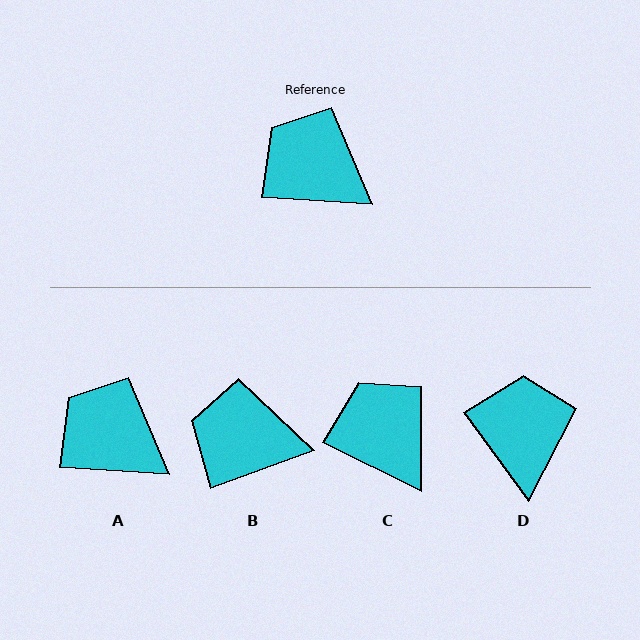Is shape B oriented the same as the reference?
No, it is off by about 24 degrees.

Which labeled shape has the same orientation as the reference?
A.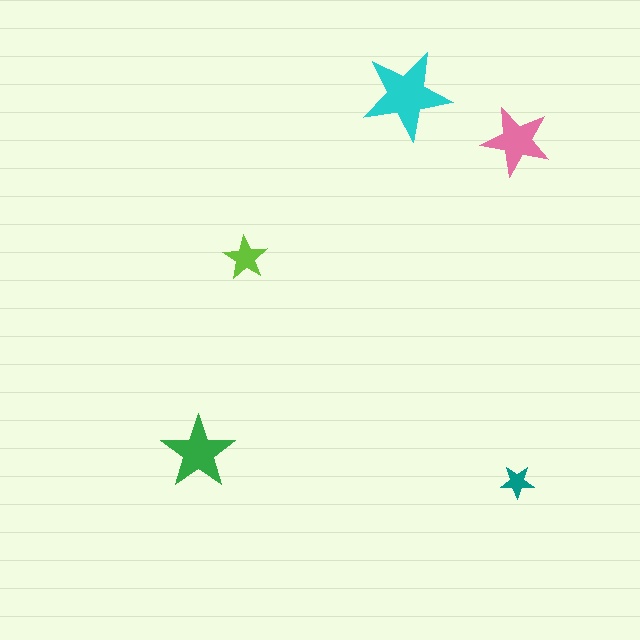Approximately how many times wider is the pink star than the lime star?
About 1.5 times wider.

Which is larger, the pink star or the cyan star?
The cyan one.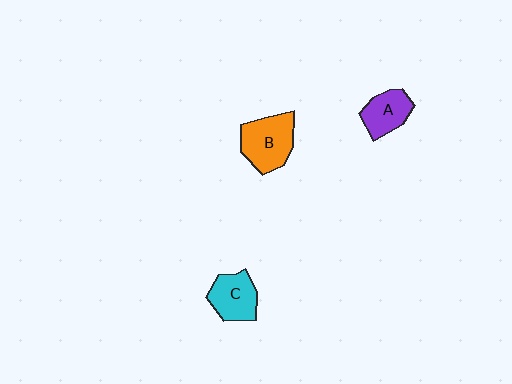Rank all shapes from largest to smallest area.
From largest to smallest: B (orange), C (cyan), A (purple).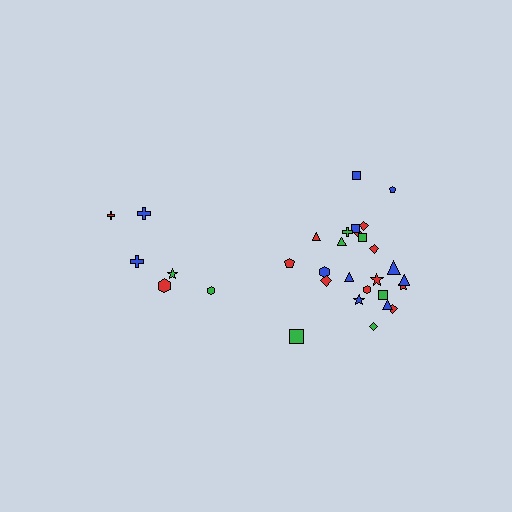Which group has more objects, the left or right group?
The right group.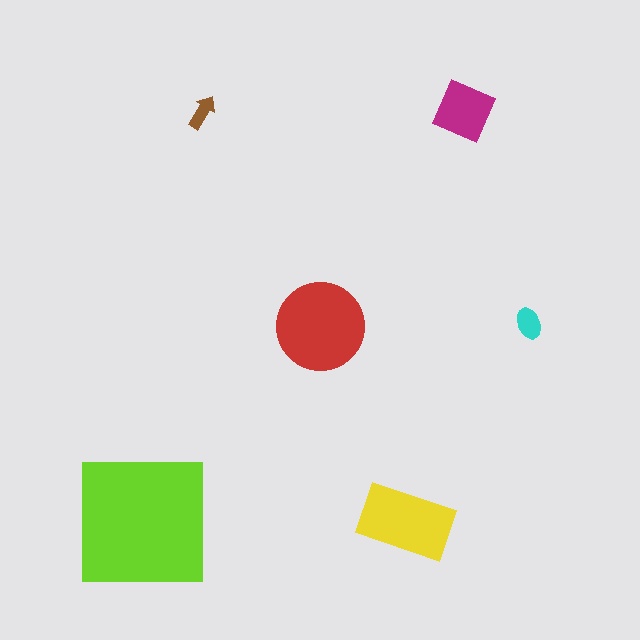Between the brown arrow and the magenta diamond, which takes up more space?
The magenta diamond.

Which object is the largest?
The lime square.